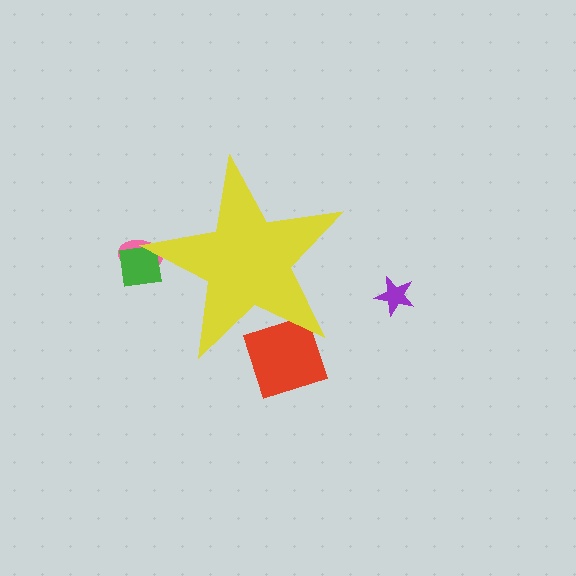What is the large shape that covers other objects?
A yellow star.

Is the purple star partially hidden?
No, the purple star is fully visible.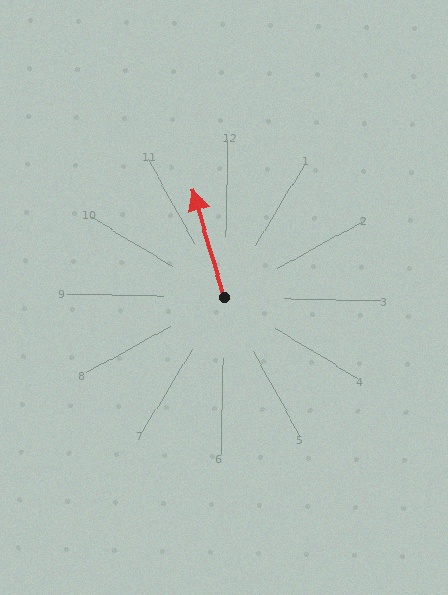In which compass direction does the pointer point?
North.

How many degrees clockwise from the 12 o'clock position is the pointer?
Approximately 343 degrees.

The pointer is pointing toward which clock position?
Roughly 11 o'clock.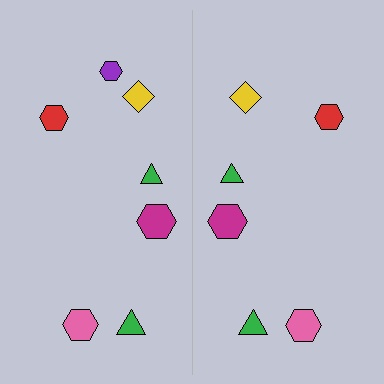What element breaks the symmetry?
A purple hexagon is missing from the right side.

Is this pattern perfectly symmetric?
No, the pattern is not perfectly symmetric. A purple hexagon is missing from the right side.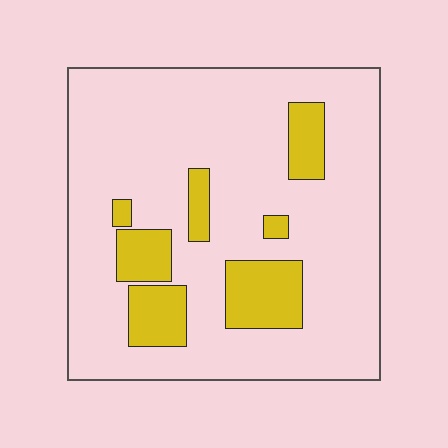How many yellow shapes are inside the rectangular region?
7.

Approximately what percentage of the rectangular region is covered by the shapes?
Approximately 20%.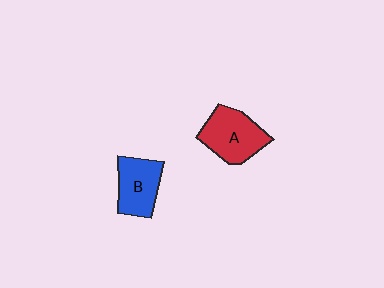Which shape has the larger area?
Shape A (red).